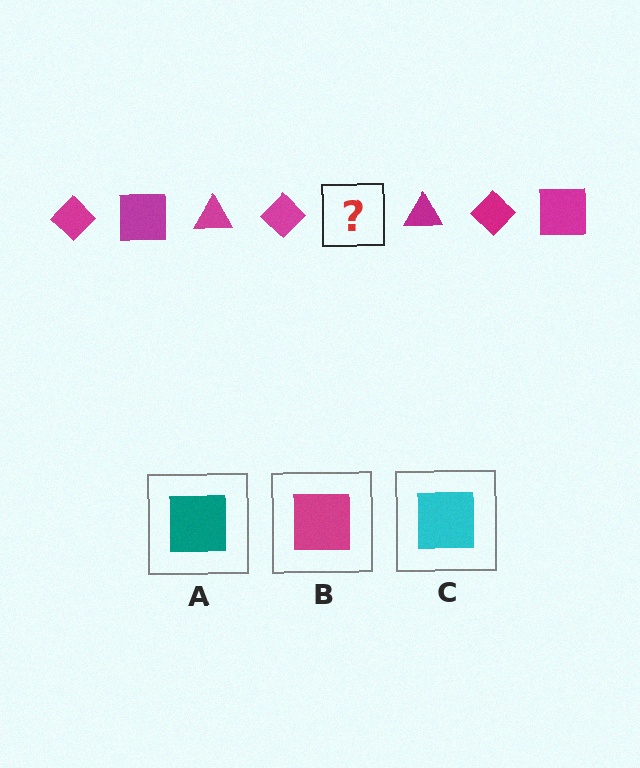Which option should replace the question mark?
Option B.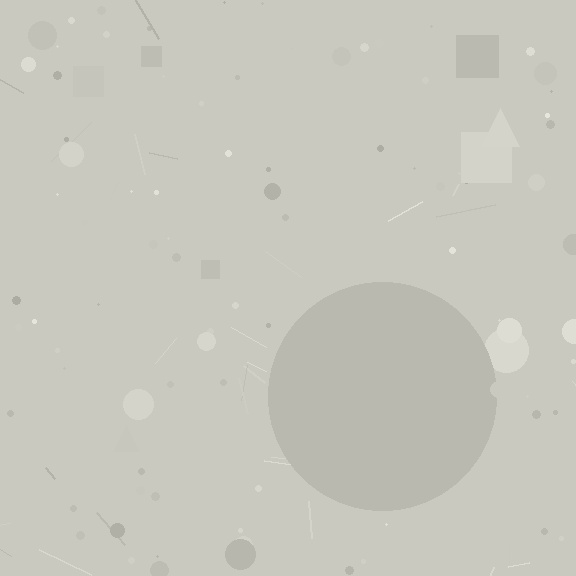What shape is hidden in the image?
A circle is hidden in the image.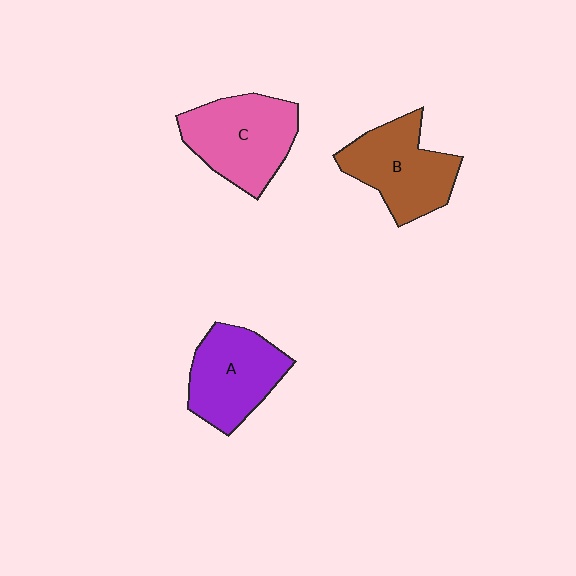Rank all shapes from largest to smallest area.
From largest to smallest: C (pink), B (brown), A (purple).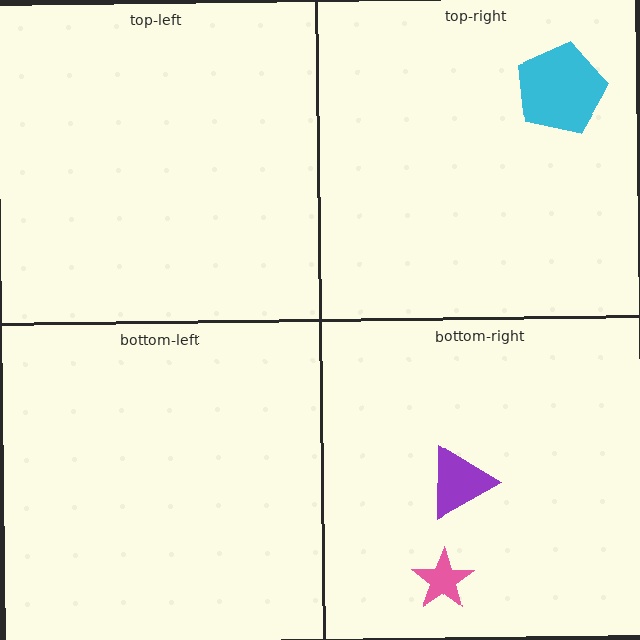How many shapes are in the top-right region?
1.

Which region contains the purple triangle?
The bottom-right region.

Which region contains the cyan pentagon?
The top-right region.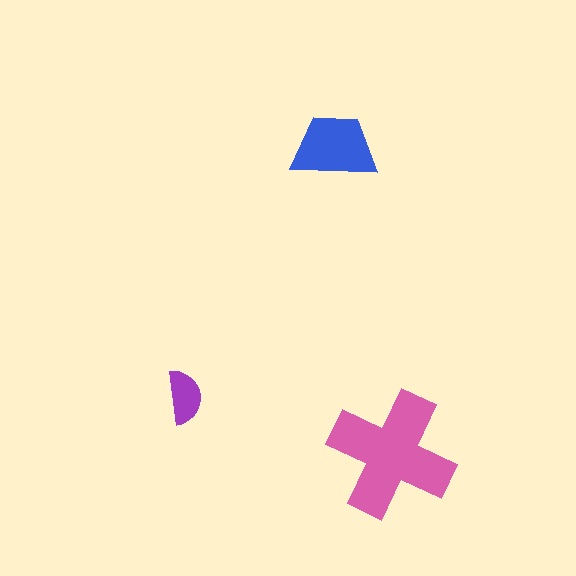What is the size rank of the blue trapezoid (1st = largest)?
2nd.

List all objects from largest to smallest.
The pink cross, the blue trapezoid, the purple semicircle.